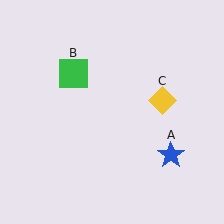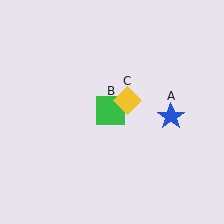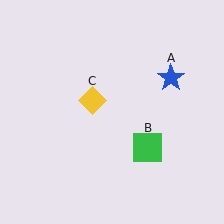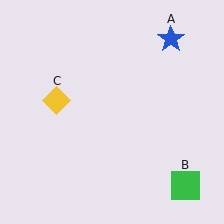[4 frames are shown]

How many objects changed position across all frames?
3 objects changed position: blue star (object A), green square (object B), yellow diamond (object C).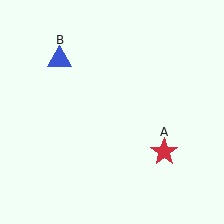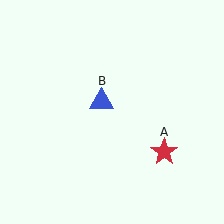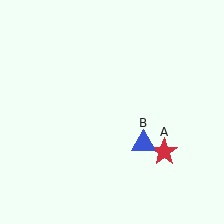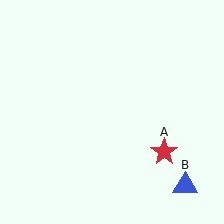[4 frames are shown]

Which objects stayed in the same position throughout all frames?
Red star (object A) remained stationary.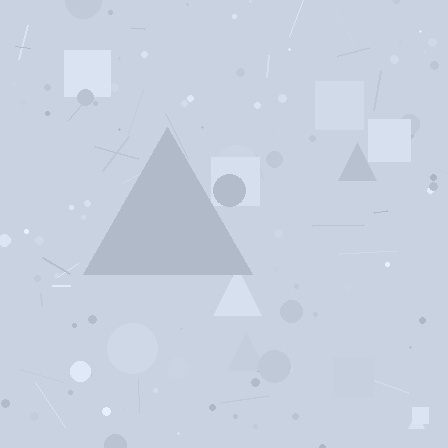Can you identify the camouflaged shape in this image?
The camouflaged shape is a triangle.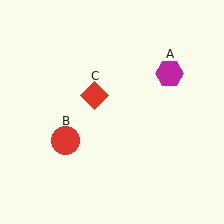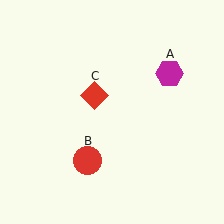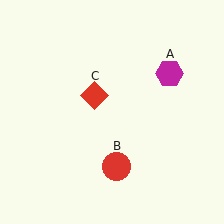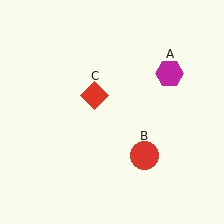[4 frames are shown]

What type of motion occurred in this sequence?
The red circle (object B) rotated counterclockwise around the center of the scene.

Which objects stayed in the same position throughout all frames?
Magenta hexagon (object A) and red diamond (object C) remained stationary.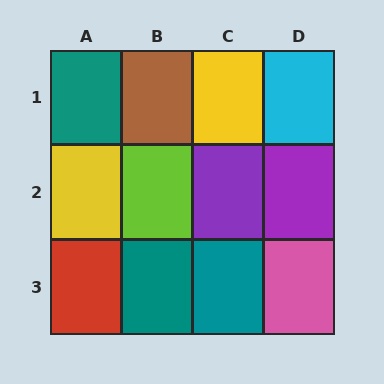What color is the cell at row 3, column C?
Teal.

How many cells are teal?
3 cells are teal.